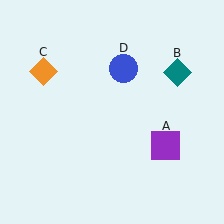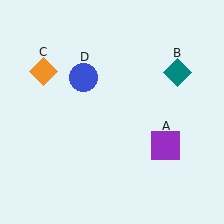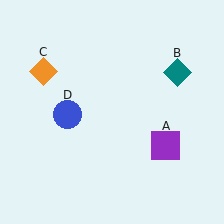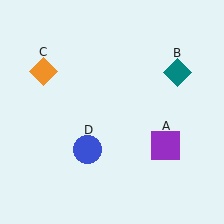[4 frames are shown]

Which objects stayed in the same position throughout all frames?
Purple square (object A) and teal diamond (object B) and orange diamond (object C) remained stationary.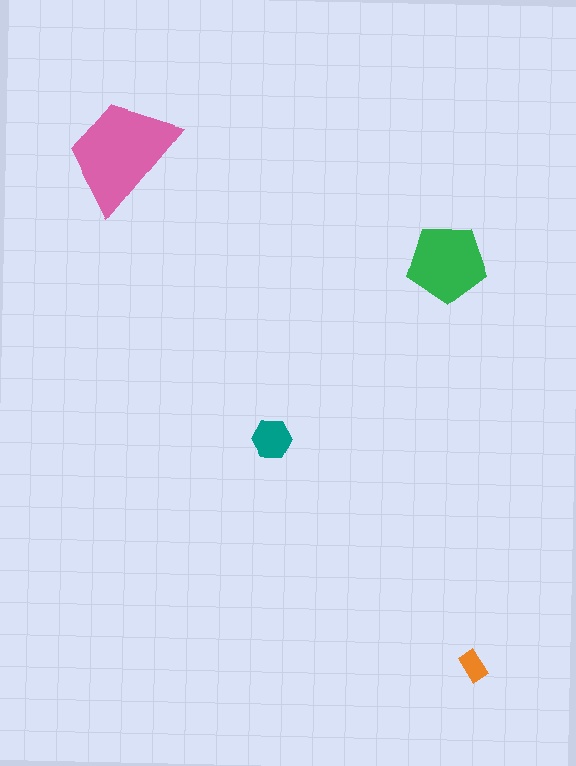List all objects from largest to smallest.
The pink trapezoid, the green pentagon, the teal hexagon, the orange rectangle.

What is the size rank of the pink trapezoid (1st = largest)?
1st.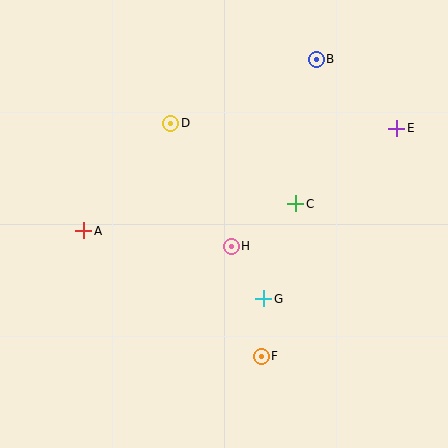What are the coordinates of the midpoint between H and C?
The midpoint between H and C is at (263, 225).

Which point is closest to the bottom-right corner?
Point F is closest to the bottom-right corner.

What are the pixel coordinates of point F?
Point F is at (261, 356).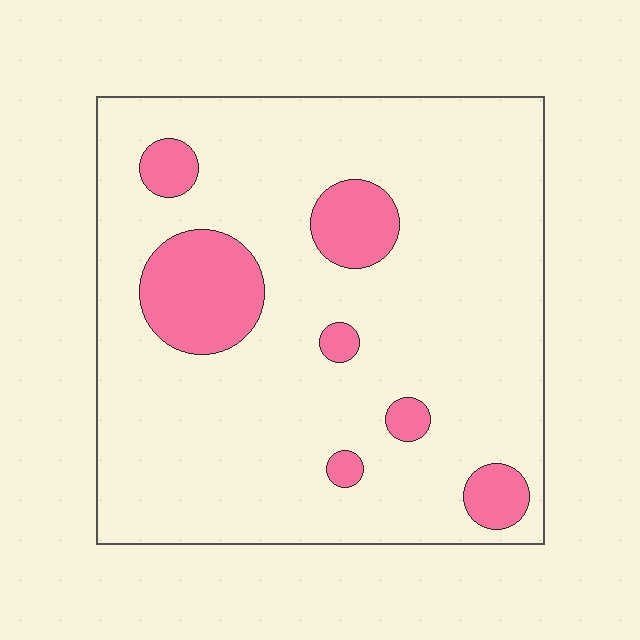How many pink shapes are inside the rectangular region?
7.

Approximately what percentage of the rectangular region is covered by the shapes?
Approximately 15%.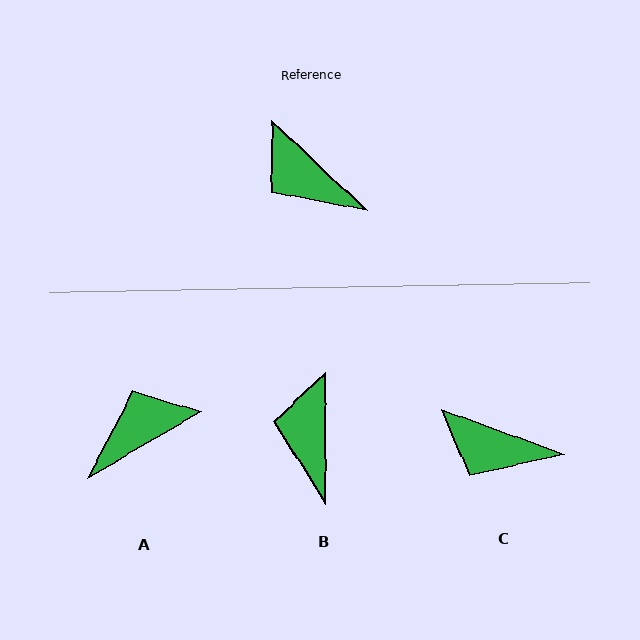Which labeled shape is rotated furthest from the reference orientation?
A, about 106 degrees away.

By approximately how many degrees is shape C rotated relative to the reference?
Approximately 24 degrees counter-clockwise.